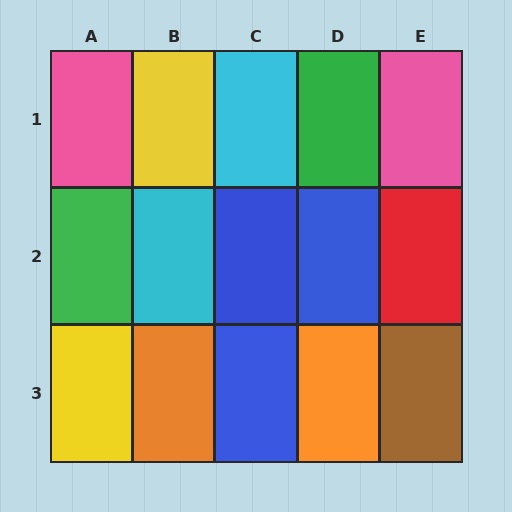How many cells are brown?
1 cell is brown.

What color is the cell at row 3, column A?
Yellow.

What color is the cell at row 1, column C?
Cyan.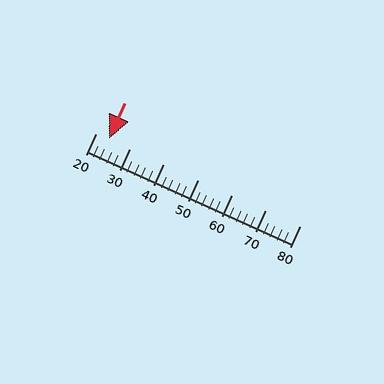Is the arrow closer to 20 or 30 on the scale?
The arrow is closer to 20.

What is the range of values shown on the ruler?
The ruler shows values from 20 to 80.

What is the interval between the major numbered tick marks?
The major tick marks are spaced 10 units apart.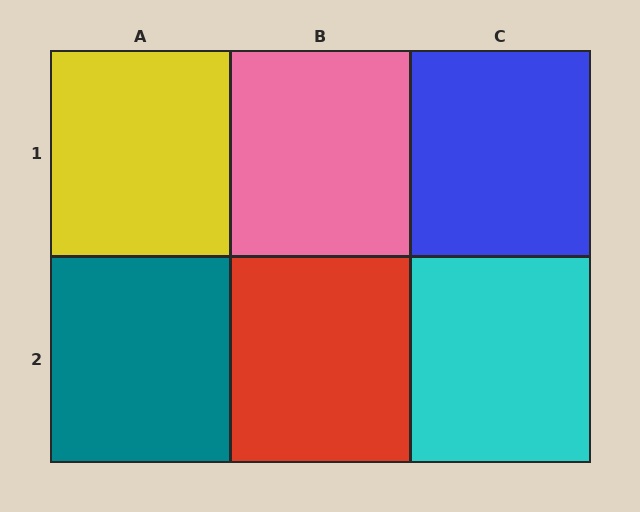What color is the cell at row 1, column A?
Yellow.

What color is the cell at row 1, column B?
Pink.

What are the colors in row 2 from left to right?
Teal, red, cyan.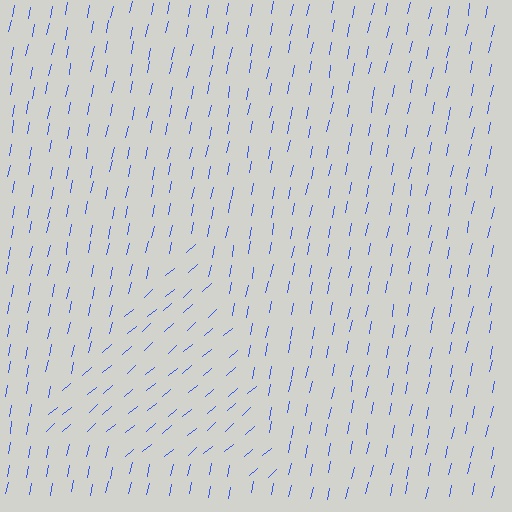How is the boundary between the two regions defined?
The boundary is defined purely by a change in line orientation (approximately 38 degrees difference). All lines are the same color and thickness.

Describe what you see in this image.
The image is filled with small blue line segments. A triangle region in the image has lines oriented differently from the surrounding lines, creating a visible texture boundary.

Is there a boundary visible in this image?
Yes, there is a texture boundary formed by a change in line orientation.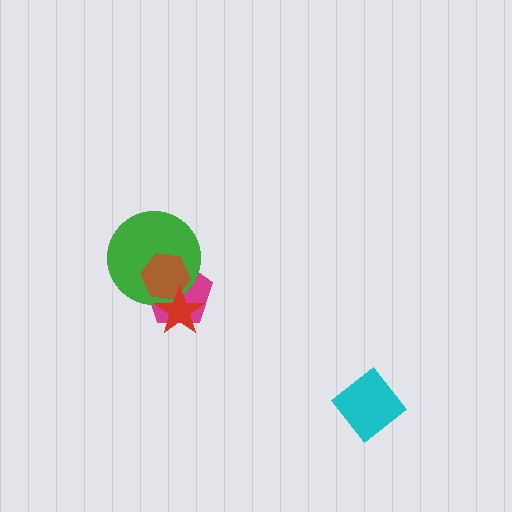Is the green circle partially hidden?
Yes, it is partially covered by another shape.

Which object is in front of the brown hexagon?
The red star is in front of the brown hexagon.